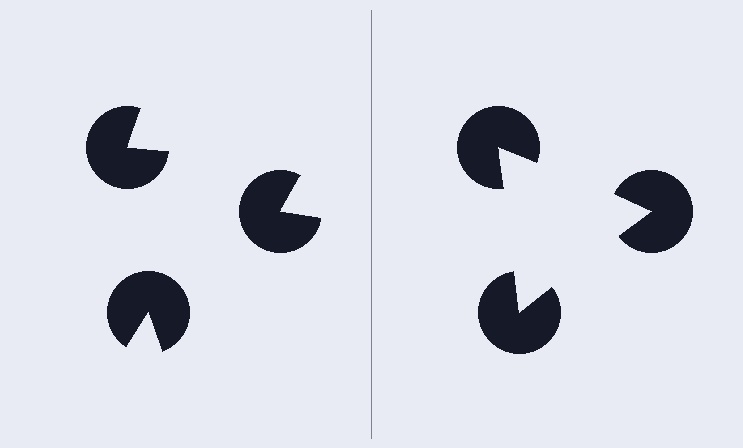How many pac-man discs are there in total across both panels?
6 — 3 on each side.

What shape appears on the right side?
An illusory triangle.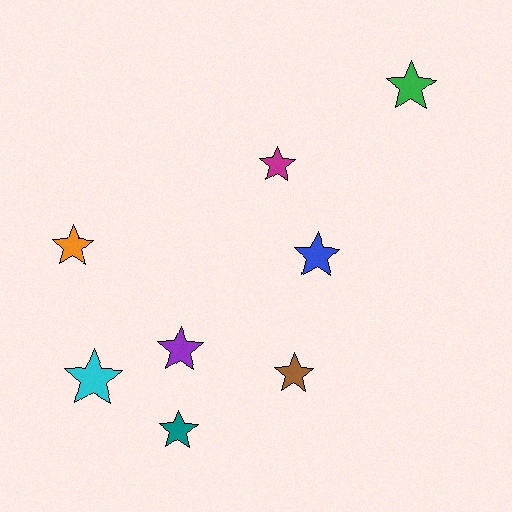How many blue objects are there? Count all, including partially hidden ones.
There is 1 blue object.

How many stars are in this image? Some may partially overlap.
There are 8 stars.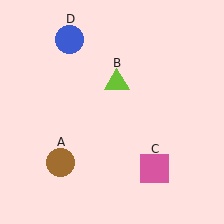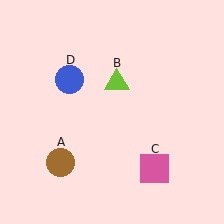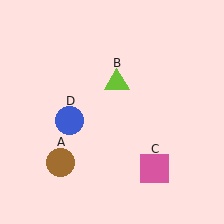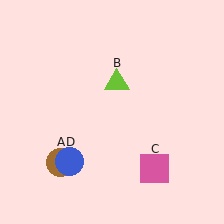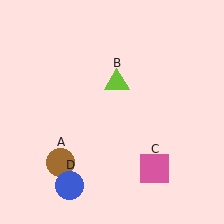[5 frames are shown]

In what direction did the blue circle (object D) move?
The blue circle (object D) moved down.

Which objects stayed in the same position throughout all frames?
Brown circle (object A) and lime triangle (object B) and pink square (object C) remained stationary.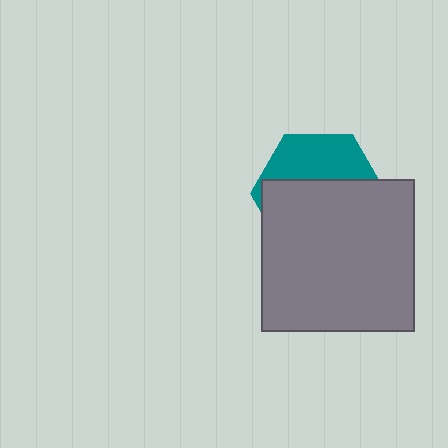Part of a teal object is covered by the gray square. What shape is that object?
It is a hexagon.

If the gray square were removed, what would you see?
You would see the complete teal hexagon.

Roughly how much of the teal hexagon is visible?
A small part of it is visible (roughly 37%).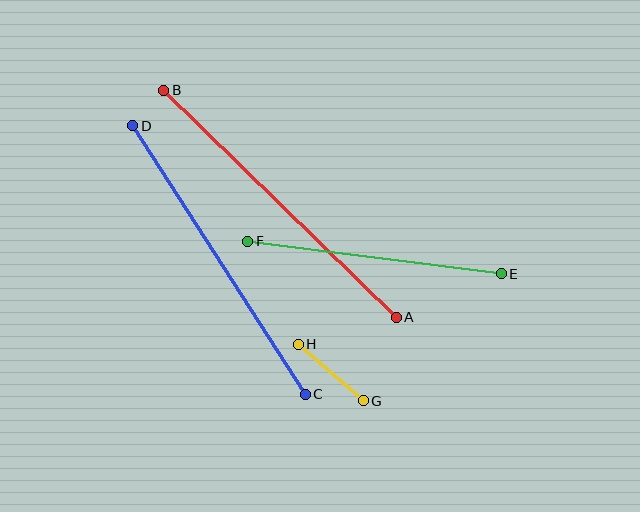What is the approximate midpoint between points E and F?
The midpoint is at approximately (375, 258) pixels.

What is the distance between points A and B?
The distance is approximately 325 pixels.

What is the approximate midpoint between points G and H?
The midpoint is at approximately (331, 373) pixels.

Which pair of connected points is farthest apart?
Points A and B are farthest apart.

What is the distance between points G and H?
The distance is approximately 86 pixels.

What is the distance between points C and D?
The distance is approximately 319 pixels.